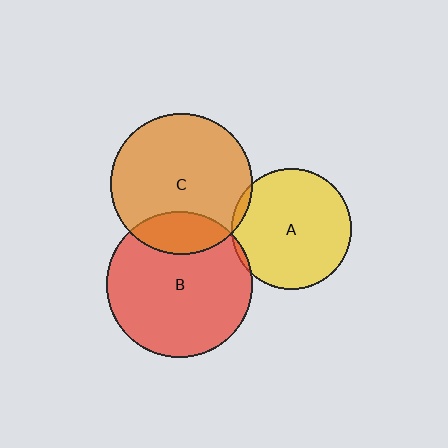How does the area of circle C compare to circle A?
Approximately 1.4 times.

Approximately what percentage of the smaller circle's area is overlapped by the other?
Approximately 5%.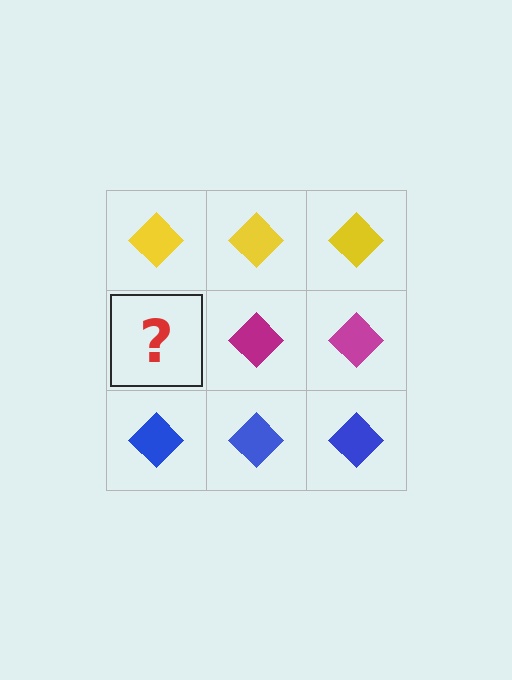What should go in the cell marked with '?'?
The missing cell should contain a magenta diamond.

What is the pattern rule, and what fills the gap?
The rule is that each row has a consistent color. The gap should be filled with a magenta diamond.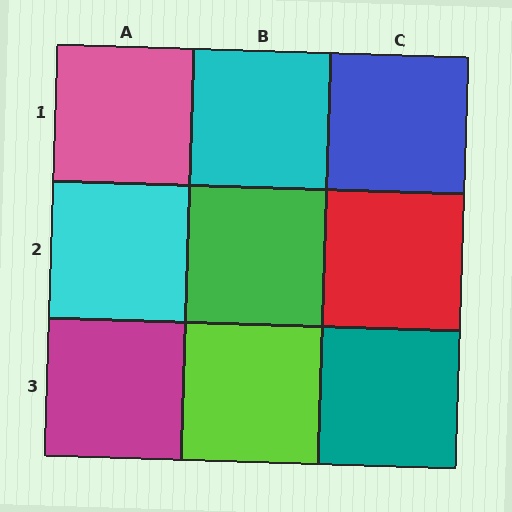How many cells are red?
1 cell is red.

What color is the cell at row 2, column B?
Green.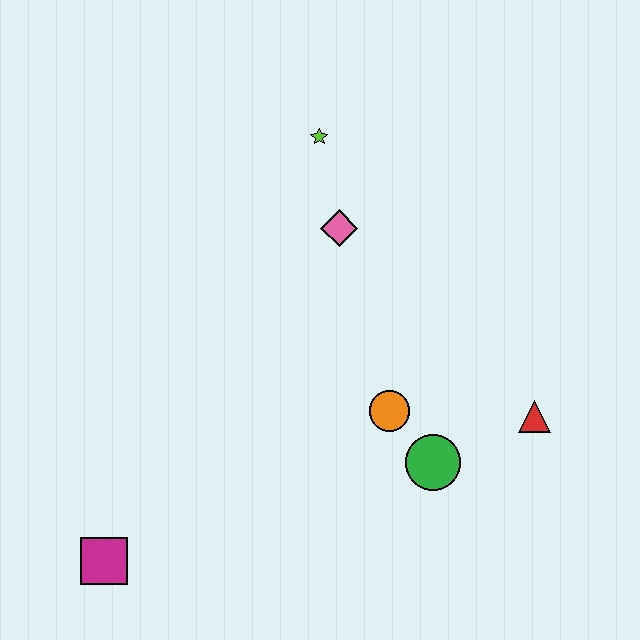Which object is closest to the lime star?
The pink diamond is closest to the lime star.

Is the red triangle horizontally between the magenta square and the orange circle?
No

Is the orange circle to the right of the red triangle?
No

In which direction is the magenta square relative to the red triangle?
The magenta square is to the left of the red triangle.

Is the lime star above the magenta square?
Yes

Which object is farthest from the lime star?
The magenta square is farthest from the lime star.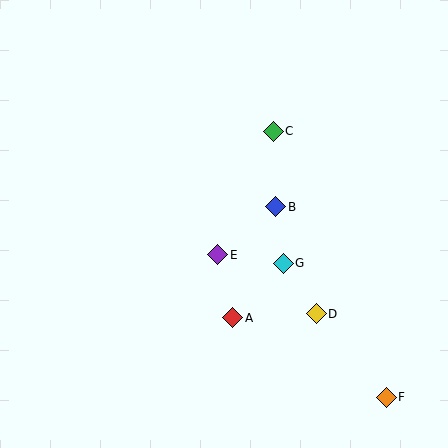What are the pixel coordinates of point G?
Point G is at (283, 263).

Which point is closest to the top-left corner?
Point C is closest to the top-left corner.